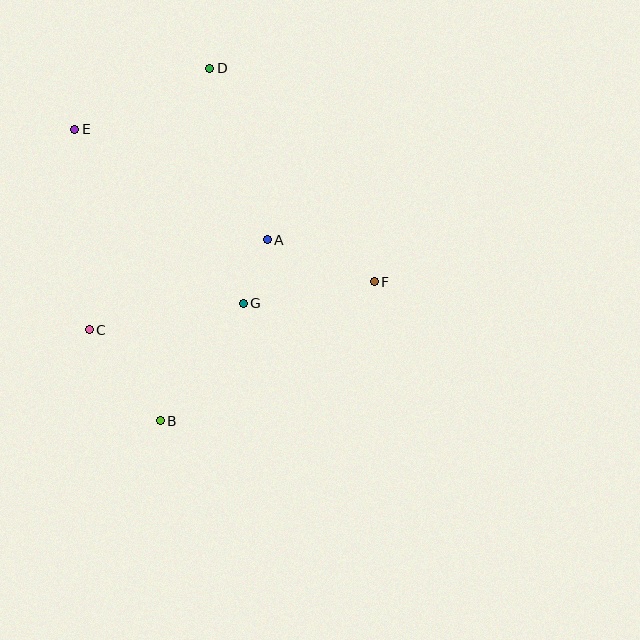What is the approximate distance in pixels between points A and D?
The distance between A and D is approximately 180 pixels.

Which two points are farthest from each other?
Points B and D are farthest from each other.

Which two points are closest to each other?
Points A and G are closest to each other.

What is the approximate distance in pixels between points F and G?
The distance between F and G is approximately 133 pixels.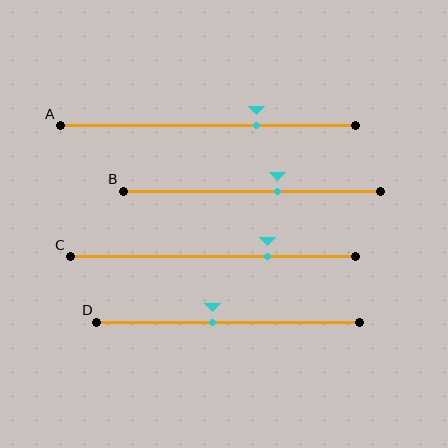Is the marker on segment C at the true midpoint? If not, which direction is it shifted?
No, the marker on segment C is shifted to the right by about 19% of the segment length.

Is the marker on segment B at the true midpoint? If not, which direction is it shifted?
No, the marker on segment B is shifted to the right by about 10% of the segment length.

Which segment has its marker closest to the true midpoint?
Segment D has its marker closest to the true midpoint.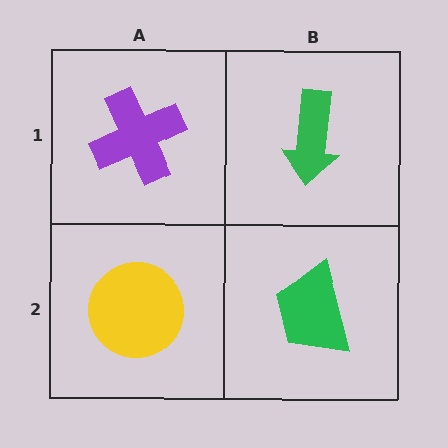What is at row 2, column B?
A green trapezoid.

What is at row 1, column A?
A purple cross.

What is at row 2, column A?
A yellow circle.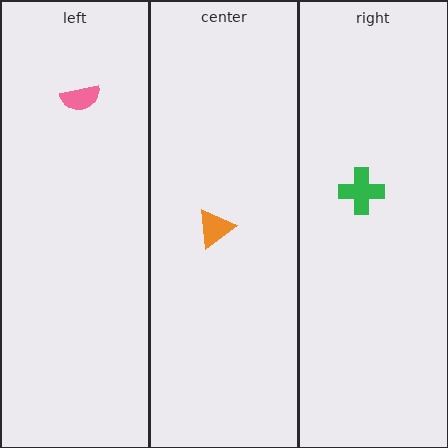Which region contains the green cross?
The right region.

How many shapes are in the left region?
1.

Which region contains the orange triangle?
The center region.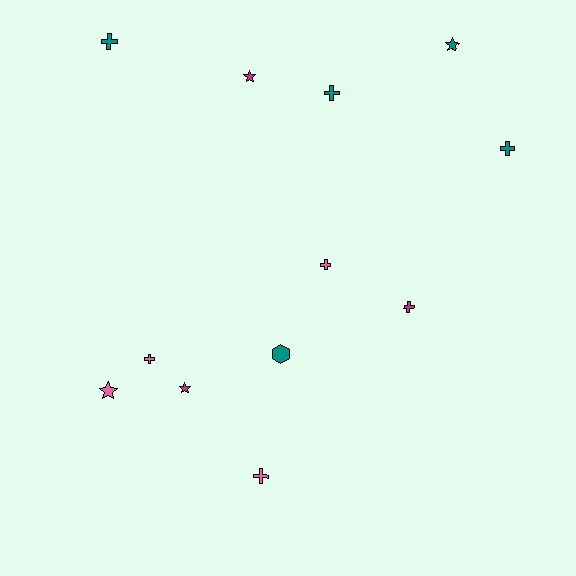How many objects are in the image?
There are 12 objects.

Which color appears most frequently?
Teal, with 5 objects.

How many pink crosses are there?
There are 3 pink crosses.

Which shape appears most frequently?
Cross, with 7 objects.